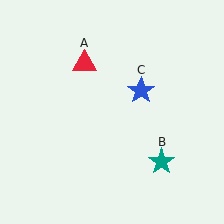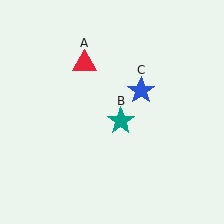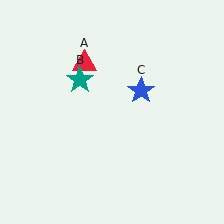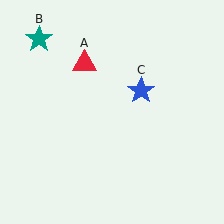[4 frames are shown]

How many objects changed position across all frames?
1 object changed position: teal star (object B).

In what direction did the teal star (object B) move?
The teal star (object B) moved up and to the left.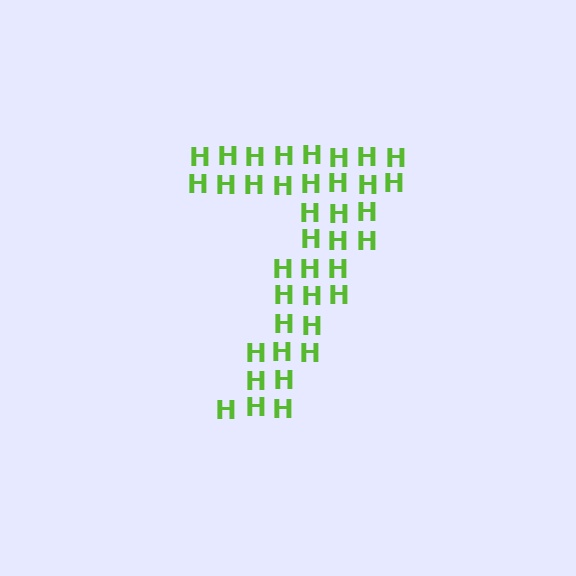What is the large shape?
The large shape is the digit 7.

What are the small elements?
The small elements are letter H's.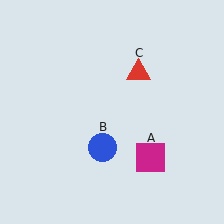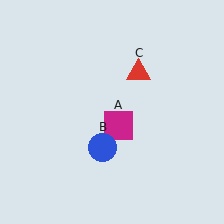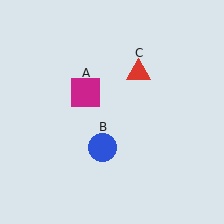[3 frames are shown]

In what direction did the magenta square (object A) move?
The magenta square (object A) moved up and to the left.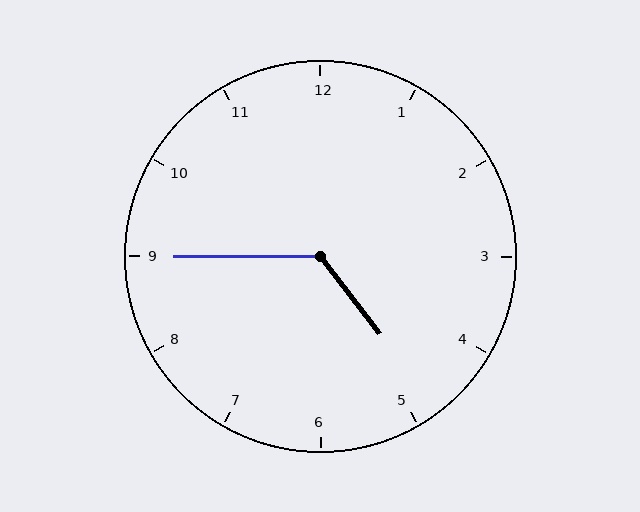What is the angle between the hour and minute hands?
Approximately 128 degrees.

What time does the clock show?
4:45.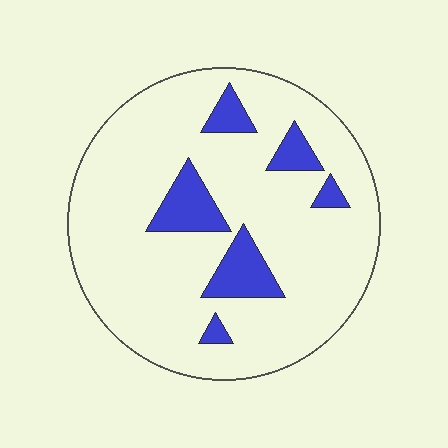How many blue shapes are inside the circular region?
6.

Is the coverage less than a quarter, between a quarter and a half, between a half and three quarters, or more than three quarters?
Less than a quarter.